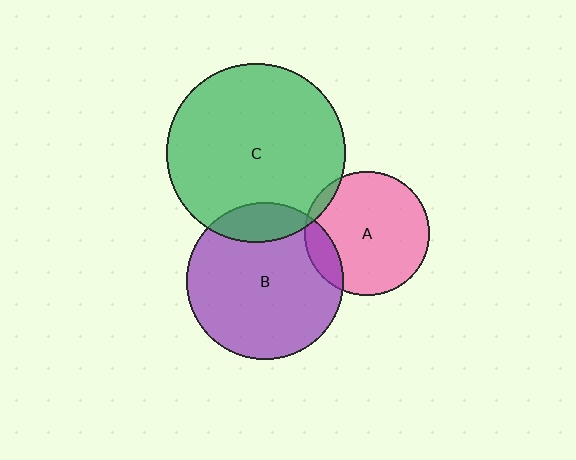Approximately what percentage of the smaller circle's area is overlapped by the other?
Approximately 15%.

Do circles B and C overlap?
Yes.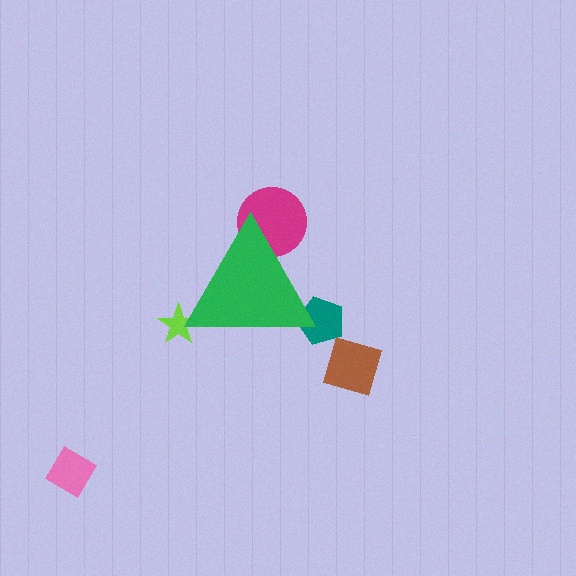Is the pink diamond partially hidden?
No, the pink diamond is fully visible.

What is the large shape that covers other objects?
A green triangle.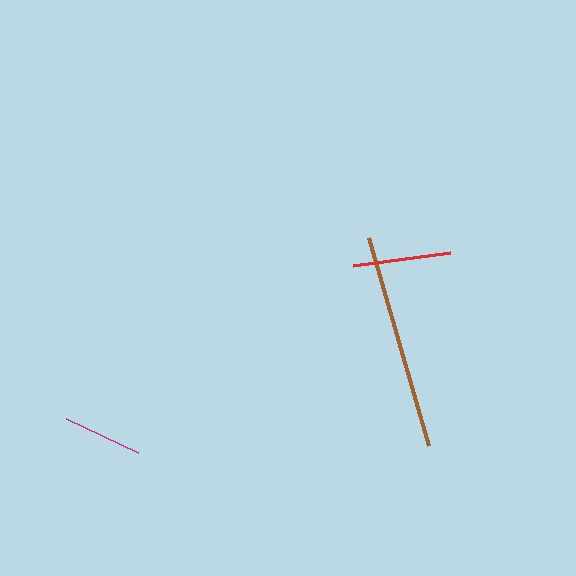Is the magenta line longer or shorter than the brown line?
The brown line is longer than the magenta line.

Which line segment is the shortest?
The magenta line is the shortest at approximately 80 pixels.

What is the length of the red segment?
The red segment is approximately 98 pixels long.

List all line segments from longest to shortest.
From longest to shortest: brown, red, magenta.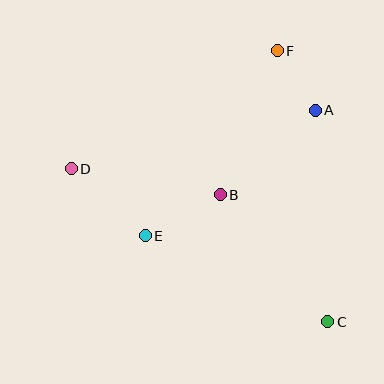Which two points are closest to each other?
Points A and F are closest to each other.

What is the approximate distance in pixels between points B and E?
The distance between B and E is approximately 86 pixels.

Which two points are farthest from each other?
Points C and D are farthest from each other.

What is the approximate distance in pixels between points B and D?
The distance between B and D is approximately 152 pixels.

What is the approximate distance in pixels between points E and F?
The distance between E and F is approximately 228 pixels.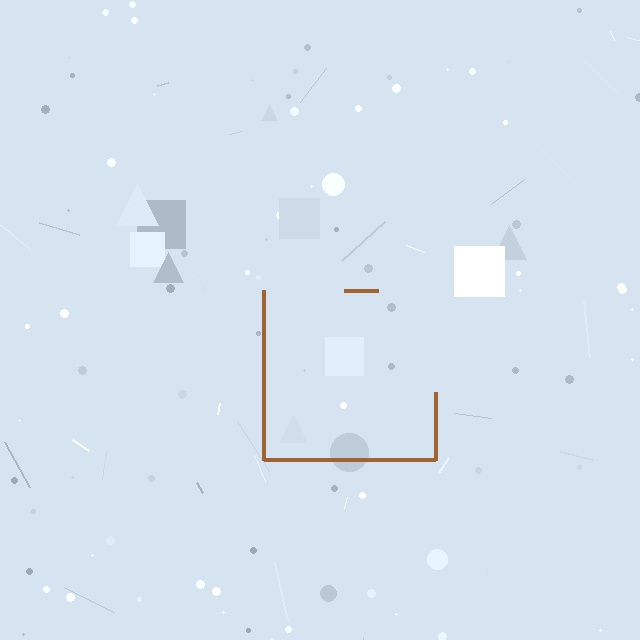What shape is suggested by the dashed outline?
The dashed outline suggests a square.